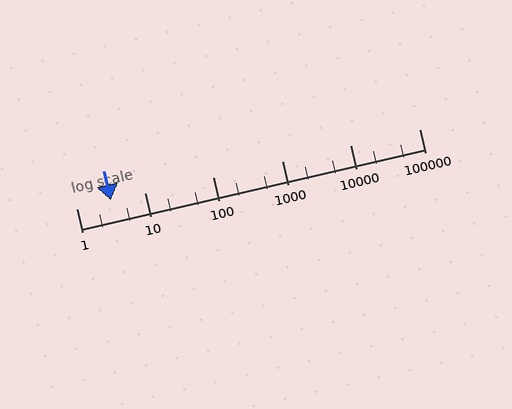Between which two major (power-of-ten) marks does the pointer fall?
The pointer is between 1 and 10.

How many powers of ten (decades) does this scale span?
The scale spans 5 decades, from 1 to 100000.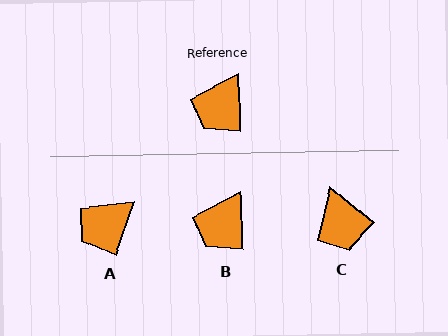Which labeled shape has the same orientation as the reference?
B.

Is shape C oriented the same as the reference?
No, it is off by about 50 degrees.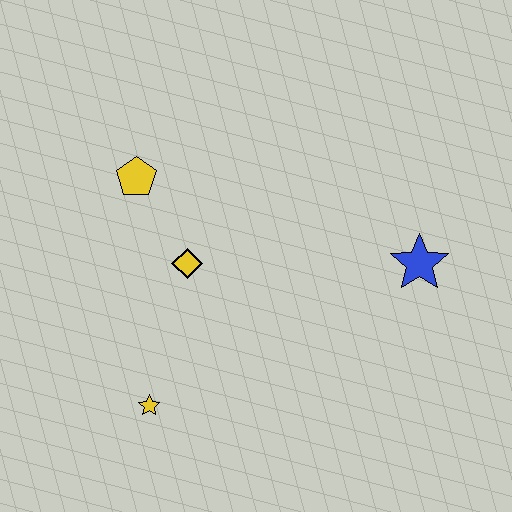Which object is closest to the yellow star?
The yellow diamond is closest to the yellow star.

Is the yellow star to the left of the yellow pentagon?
No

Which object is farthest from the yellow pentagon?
The blue star is farthest from the yellow pentagon.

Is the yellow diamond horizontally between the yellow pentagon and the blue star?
Yes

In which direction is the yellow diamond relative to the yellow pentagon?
The yellow diamond is below the yellow pentagon.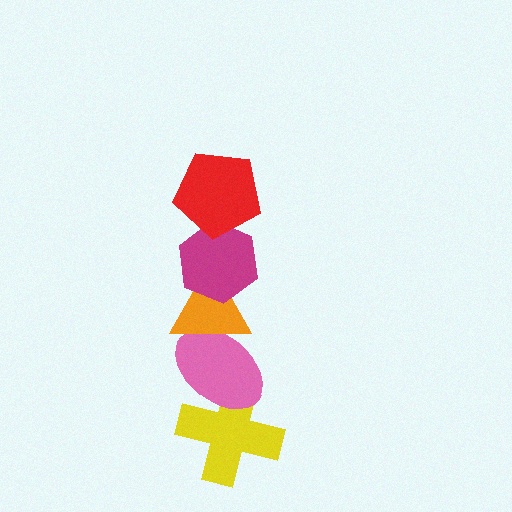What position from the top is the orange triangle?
The orange triangle is 3rd from the top.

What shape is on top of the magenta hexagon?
The red pentagon is on top of the magenta hexagon.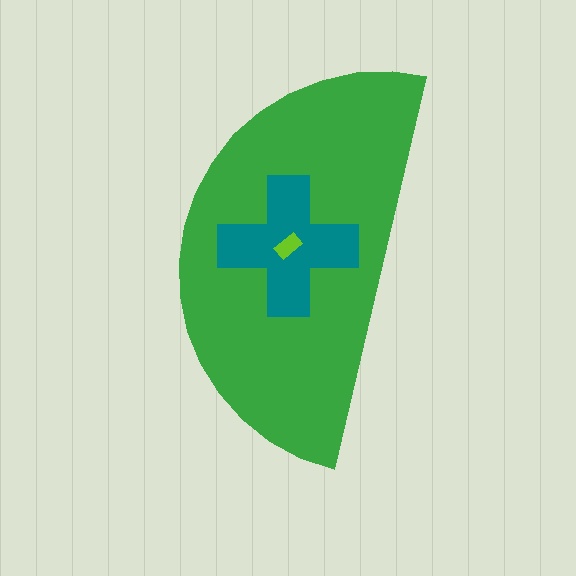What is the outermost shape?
The green semicircle.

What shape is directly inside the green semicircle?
The teal cross.